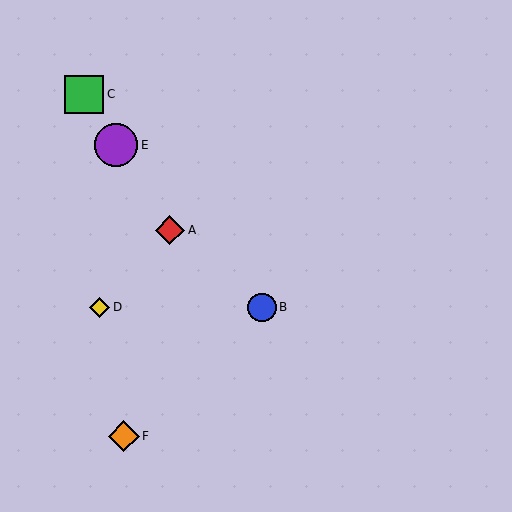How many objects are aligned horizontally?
2 objects (B, D) are aligned horizontally.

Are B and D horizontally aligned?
Yes, both are at y≈307.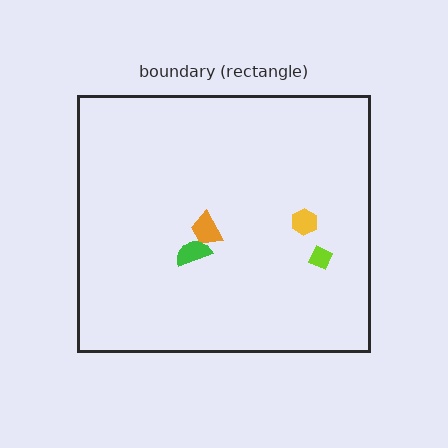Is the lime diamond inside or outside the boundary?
Inside.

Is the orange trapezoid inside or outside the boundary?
Inside.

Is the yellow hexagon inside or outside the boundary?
Inside.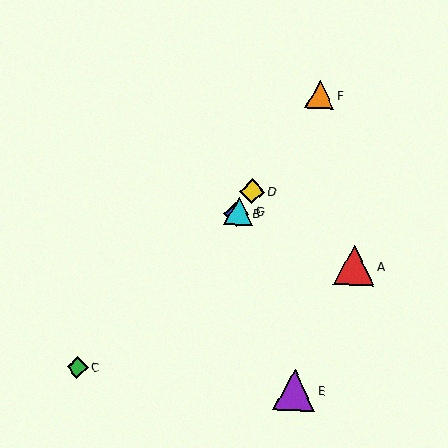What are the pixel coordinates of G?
Object G is at (239, 211).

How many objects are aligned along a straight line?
4 objects (B, D, F, G) are aligned along a straight line.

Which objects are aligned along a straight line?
Objects B, D, F, G are aligned along a straight line.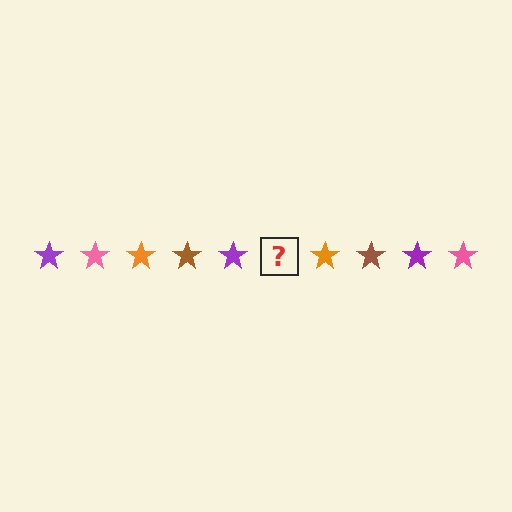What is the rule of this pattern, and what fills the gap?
The rule is that the pattern cycles through purple, pink, orange, brown stars. The gap should be filled with a pink star.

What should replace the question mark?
The question mark should be replaced with a pink star.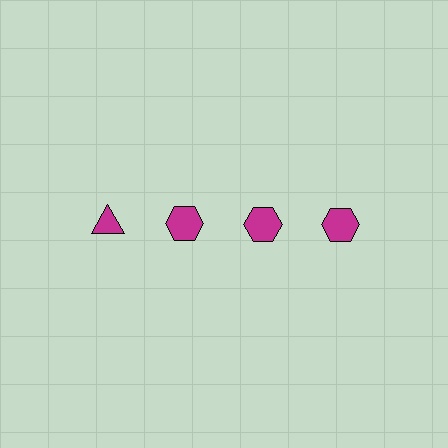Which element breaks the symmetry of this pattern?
The magenta triangle in the top row, leftmost column breaks the symmetry. All other shapes are magenta hexagons.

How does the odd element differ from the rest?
It has a different shape: triangle instead of hexagon.